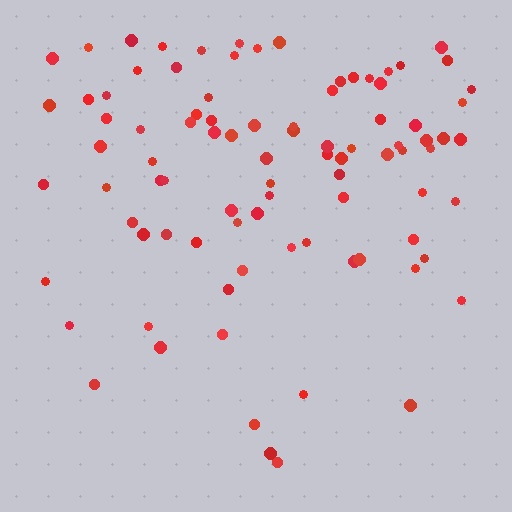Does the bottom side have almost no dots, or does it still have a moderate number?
Still a moderate number, just noticeably fewer than the top.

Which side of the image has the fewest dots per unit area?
The bottom.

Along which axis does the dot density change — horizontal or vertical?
Vertical.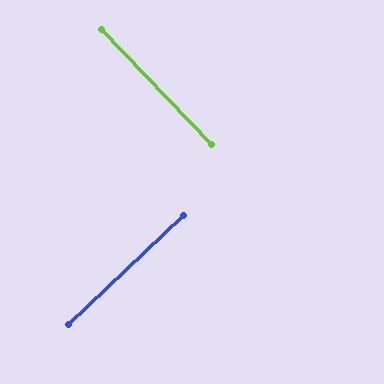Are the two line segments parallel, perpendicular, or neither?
Perpendicular — they meet at approximately 90°.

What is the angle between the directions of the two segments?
Approximately 90 degrees.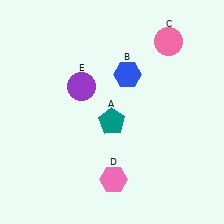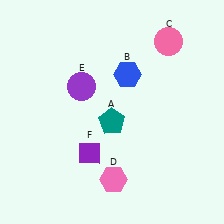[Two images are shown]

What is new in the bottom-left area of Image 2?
A purple diamond (F) was added in the bottom-left area of Image 2.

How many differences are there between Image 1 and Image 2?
There is 1 difference between the two images.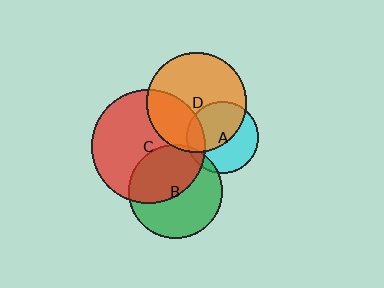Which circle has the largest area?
Circle C (red).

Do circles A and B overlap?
Yes.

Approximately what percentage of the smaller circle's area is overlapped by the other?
Approximately 10%.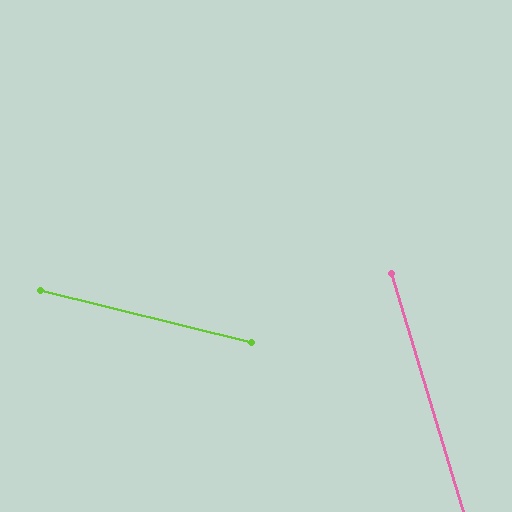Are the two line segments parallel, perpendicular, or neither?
Neither parallel nor perpendicular — they differ by about 59°.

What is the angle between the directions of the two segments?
Approximately 59 degrees.